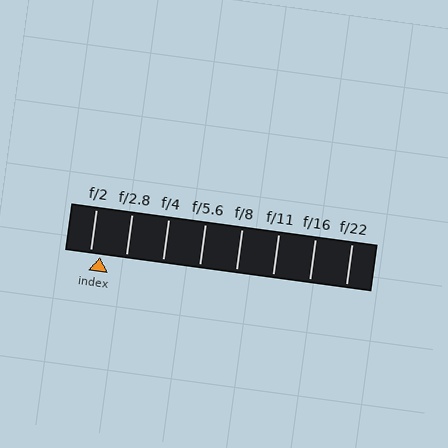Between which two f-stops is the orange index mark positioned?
The index mark is between f/2 and f/2.8.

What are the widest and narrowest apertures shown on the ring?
The widest aperture shown is f/2 and the narrowest is f/22.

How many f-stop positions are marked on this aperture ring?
There are 8 f-stop positions marked.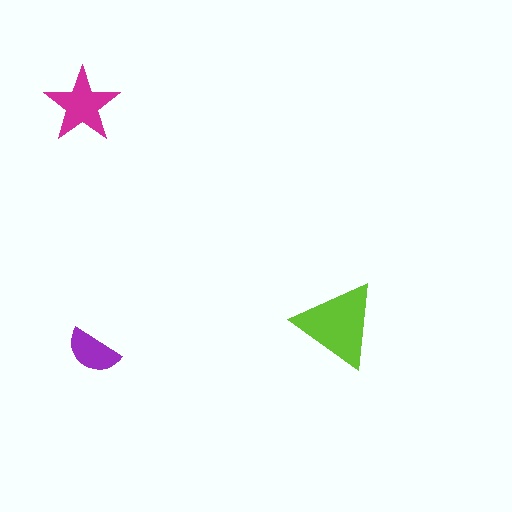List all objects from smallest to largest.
The purple semicircle, the magenta star, the lime triangle.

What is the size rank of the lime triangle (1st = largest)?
1st.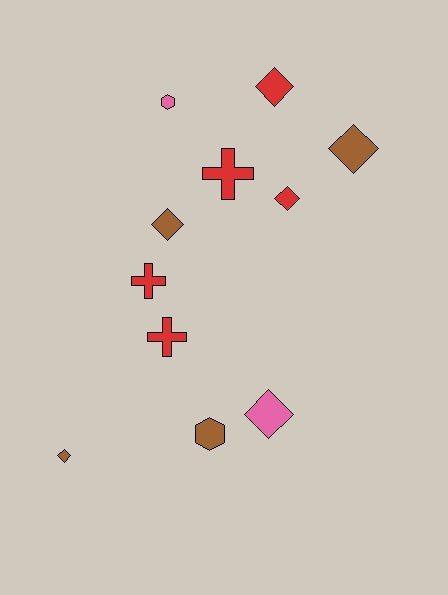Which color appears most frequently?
Red, with 5 objects.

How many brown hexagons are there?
There is 1 brown hexagon.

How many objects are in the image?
There are 11 objects.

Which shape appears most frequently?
Diamond, with 6 objects.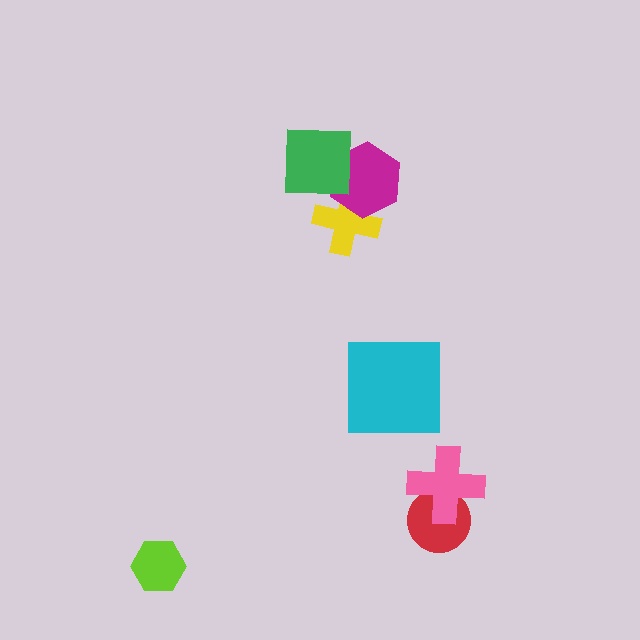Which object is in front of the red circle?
The pink cross is in front of the red circle.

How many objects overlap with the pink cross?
1 object overlaps with the pink cross.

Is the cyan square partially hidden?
No, no other shape covers it.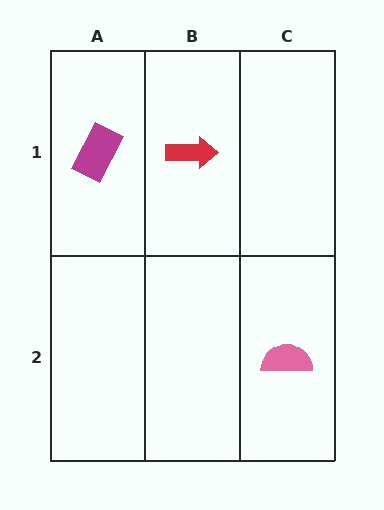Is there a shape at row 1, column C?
No, that cell is empty.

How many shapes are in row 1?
2 shapes.